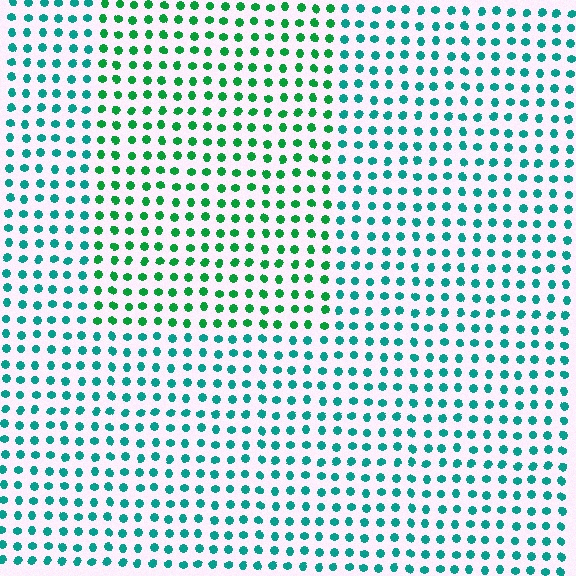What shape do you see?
I see a rectangle.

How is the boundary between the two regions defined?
The boundary is defined purely by a slight shift in hue (about 34 degrees). Spacing, size, and orientation are identical on both sides.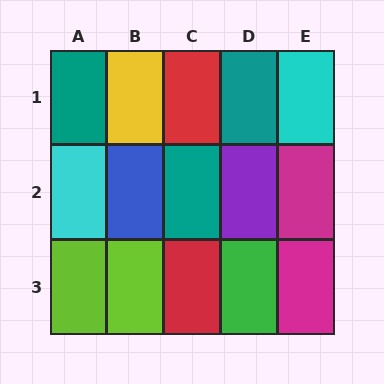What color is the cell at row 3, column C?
Red.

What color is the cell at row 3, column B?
Lime.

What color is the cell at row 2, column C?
Teal.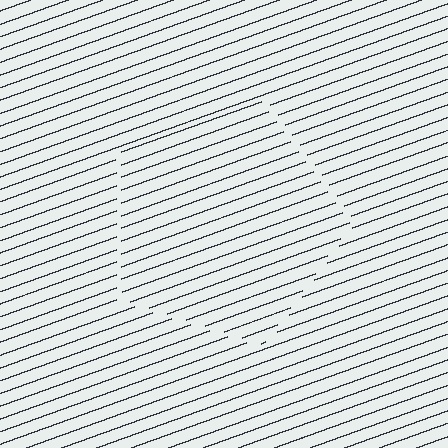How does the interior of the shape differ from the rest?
The interior of the shape contains the same grating, shifted by half a period — the contour is defined by the phase discontinuity where line-ends from the inner and outer gratings abut.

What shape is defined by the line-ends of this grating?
An illusory pentagon. The interior of the shape contains the same grating, shifted by half a period — the contour is defined by the phase discontinuity where line-ends from the inner and outer gratings abut.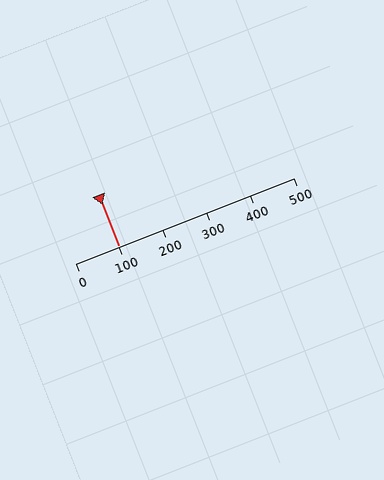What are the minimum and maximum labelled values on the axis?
The axis runs from 0 to 500.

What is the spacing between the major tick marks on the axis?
The major ticks are spaced 100 apart.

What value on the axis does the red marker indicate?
The marker indicates approximately 100.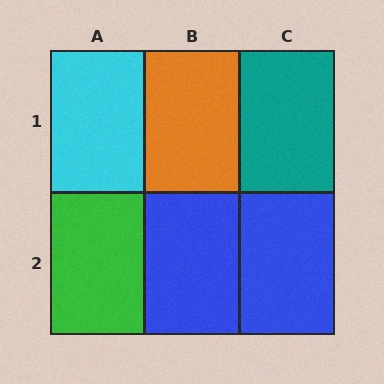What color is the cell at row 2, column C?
Blue.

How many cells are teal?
1 cell is teal.